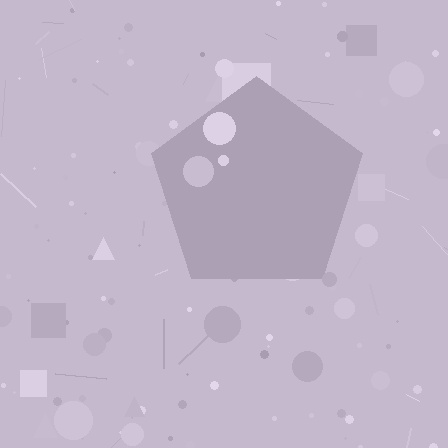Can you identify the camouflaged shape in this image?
The camouflaged shape is a pentagon.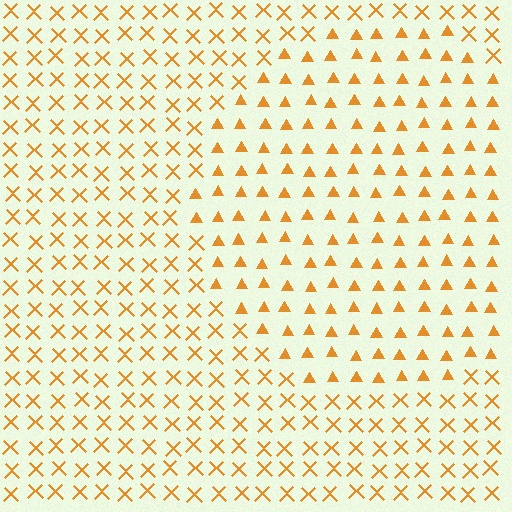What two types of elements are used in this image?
The image uses triangles inside the circle region and X marks outside it.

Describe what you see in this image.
The image is filled with small orange elements arranged in a uniform grid. A circle-shaped region contains triangles, while the surrounding area contains X marks. The boundary is defined purely by the change in element shape.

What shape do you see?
I see a circle.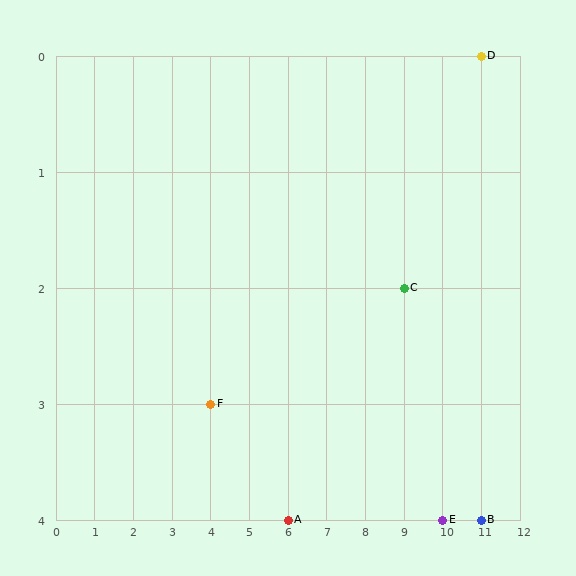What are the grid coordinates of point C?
Point C is at grid coordinates (9, 2).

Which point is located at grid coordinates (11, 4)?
Point B is at (11, 4).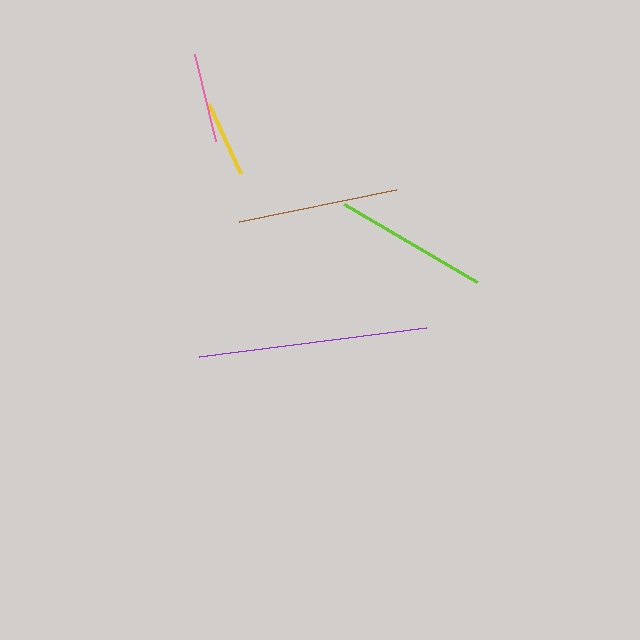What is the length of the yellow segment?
The yellow segment is approximately 77 pixels long.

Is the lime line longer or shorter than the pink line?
The lime line is longer than the pink line.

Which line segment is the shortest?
The yellow line is the shortest at approximately 77 pixels.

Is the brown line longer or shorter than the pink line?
The brown line is longer than the pink line.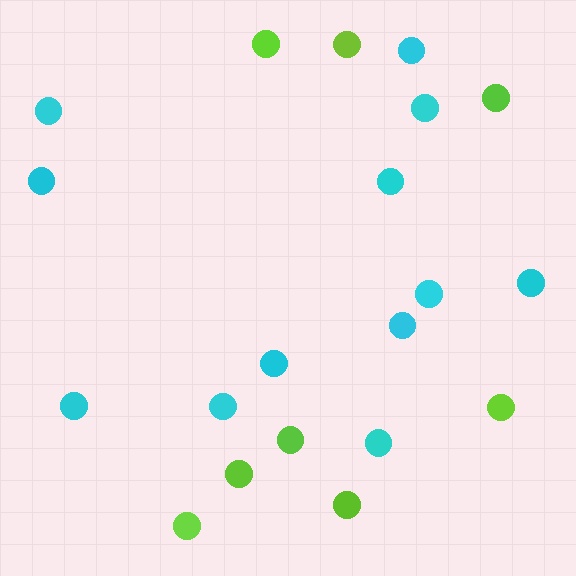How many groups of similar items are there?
There are 2 groups: one group of cyan circles (12) and one group of lime circles (8).